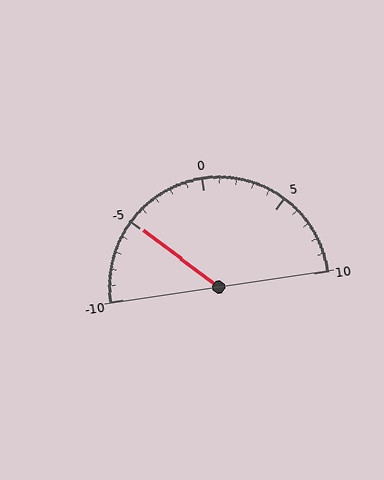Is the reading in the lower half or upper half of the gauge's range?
The reading is in the lower half of the range (-10 to 10).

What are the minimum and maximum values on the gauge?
The gauge ranges from -10 to 10.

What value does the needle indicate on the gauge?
The needle indicates approximately -5.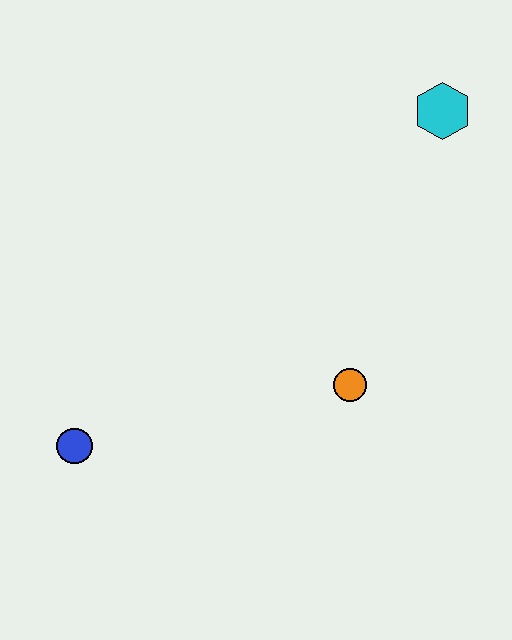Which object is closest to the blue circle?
The orange circle is closest to the blue circle.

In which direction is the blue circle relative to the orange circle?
The blue circle is to the left of the orange circle.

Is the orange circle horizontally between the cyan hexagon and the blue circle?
Yes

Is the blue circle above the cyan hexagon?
No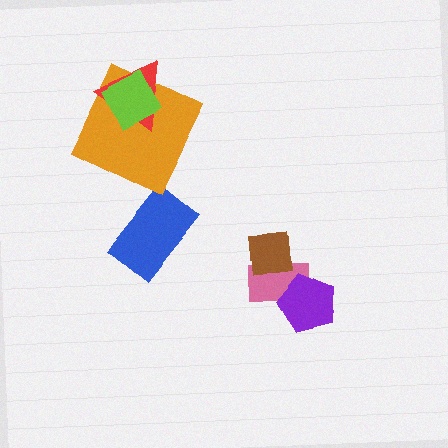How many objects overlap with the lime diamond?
2 objects overlap with the lime diamond.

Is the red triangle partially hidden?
Yes, it is partially covered by another shape.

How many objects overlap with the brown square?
1 object overlaps with the brown square.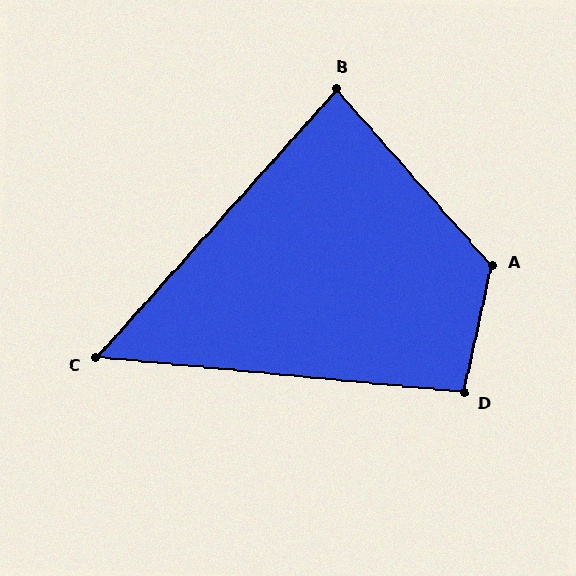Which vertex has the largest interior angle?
A, at approximately 126 degrees.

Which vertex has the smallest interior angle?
C, at approximately 54 degrees.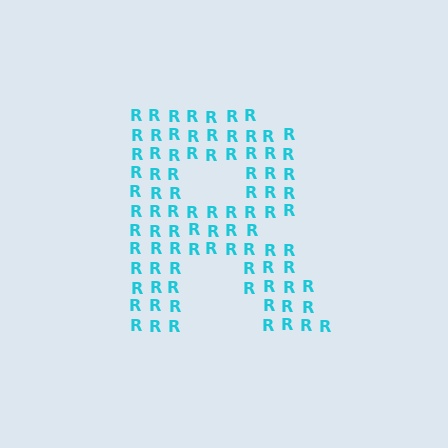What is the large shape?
The large shape is the letter R.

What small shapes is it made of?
It is made of small letter R's.